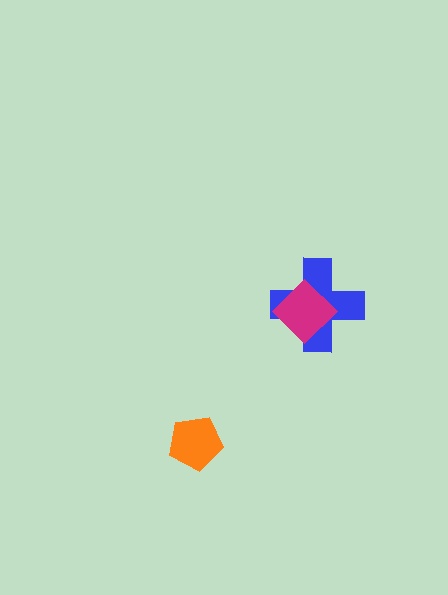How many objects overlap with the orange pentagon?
0 objects overlap with the orange pentagon.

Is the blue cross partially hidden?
Yes, it is partially covered by another shape.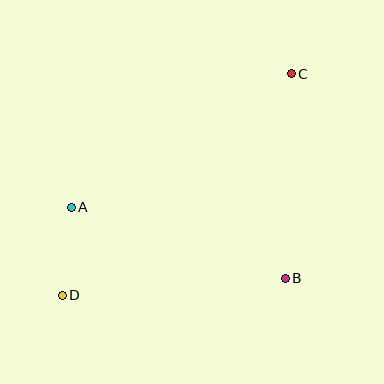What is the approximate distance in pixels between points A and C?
The distance between A and C is approximately 258 pixels.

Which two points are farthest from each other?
Points C and D are farthest from each other.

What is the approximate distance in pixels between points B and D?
The distance between B and D is approximately 223 pixels.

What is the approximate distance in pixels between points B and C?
The distance between B and C is approximately 205 pixels.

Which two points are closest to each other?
Points A and D are closest to each other.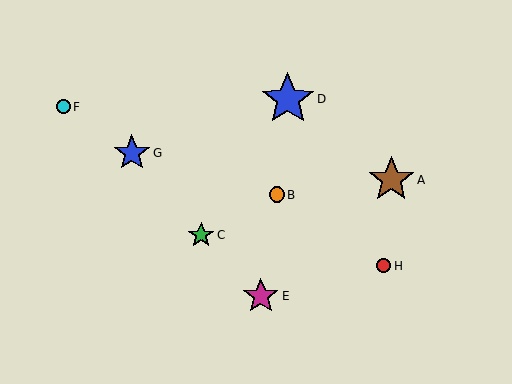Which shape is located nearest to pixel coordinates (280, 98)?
The blue star (labeled D) at (288, 99) is nearest to that location.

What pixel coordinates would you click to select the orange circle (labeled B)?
Click at (277, 195) to select the orange circle B.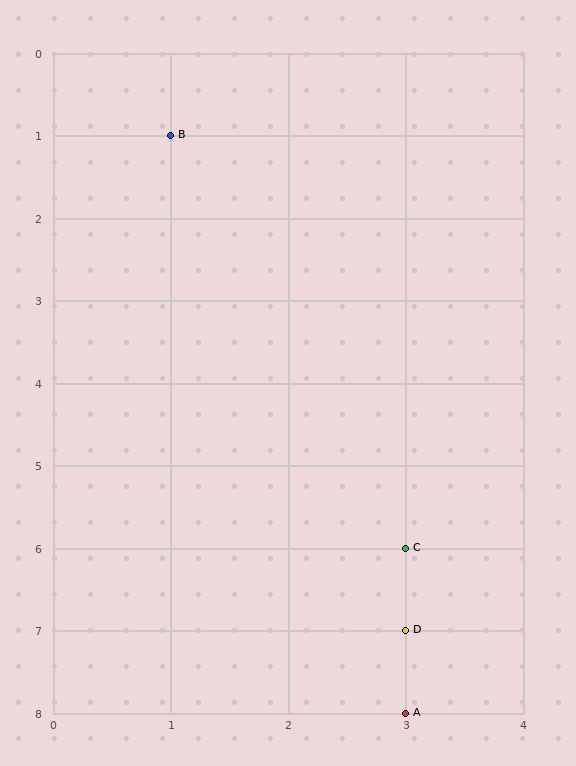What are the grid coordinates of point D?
Point D is at grid coordinates (3, 7).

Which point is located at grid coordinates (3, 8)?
Point A is at (3, 8).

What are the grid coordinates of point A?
Point A is at grid coordinates (3, 8).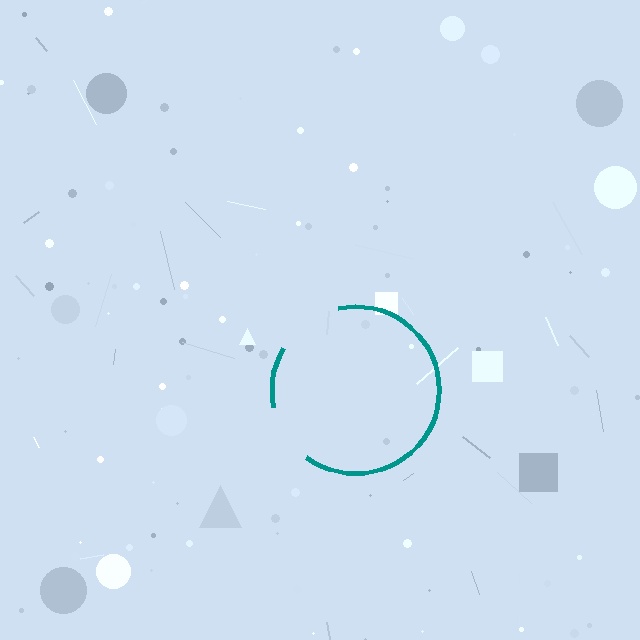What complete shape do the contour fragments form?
The contour fragments form a circle.